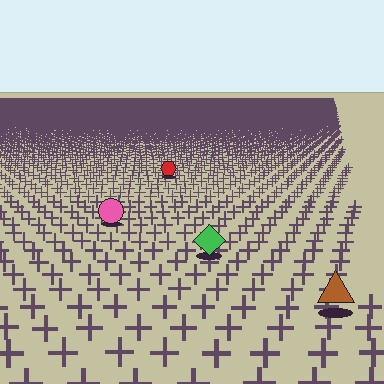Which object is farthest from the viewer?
The red hexagon is farthest from the viewer. It appears smaller and the ground texture around it is denser.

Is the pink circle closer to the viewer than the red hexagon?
Yes. The pink circle is closer — you can tell from the texture gradient: the ground texture is coarser near it.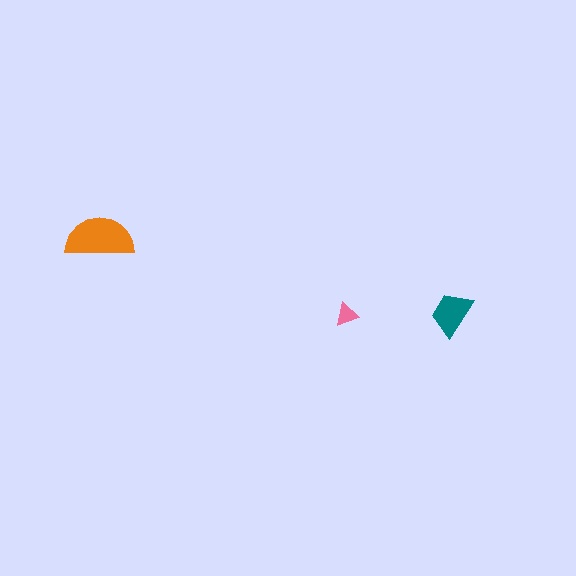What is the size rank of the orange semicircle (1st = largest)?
1st.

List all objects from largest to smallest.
The orange semicircle, the teal trapezoid, the pink triangle.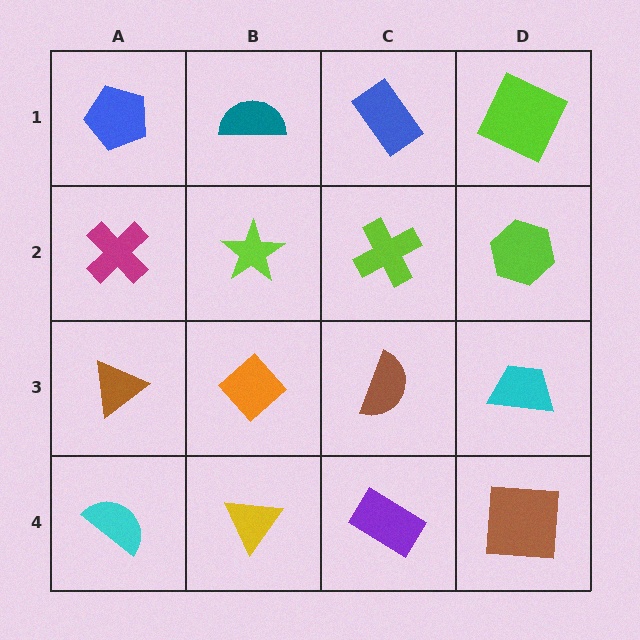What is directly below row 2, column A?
A brown triangle.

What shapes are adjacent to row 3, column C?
A lime cross (row 2, column C), a purple rectangle (row 4, column C), an orange diamond (row 3, column B), a cyan trapezoid (row 3, column D).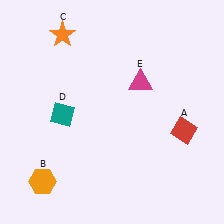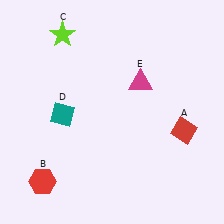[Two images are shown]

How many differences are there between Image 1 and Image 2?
There are 2 differences between the two images.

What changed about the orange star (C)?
In Image 1, C is orange. In Image 2, it changed to lime.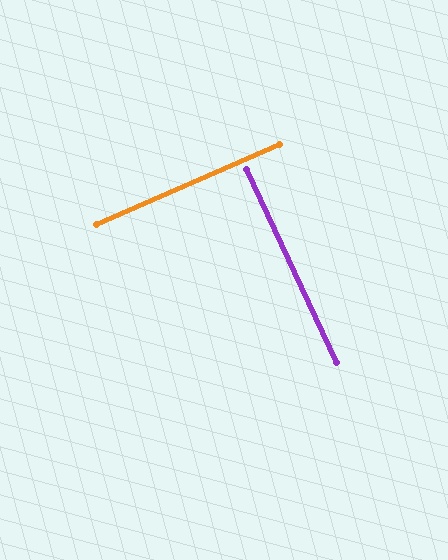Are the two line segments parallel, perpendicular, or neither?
Perpendicular — they meet at approximately 89°.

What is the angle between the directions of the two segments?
Approximately 89 degrees.